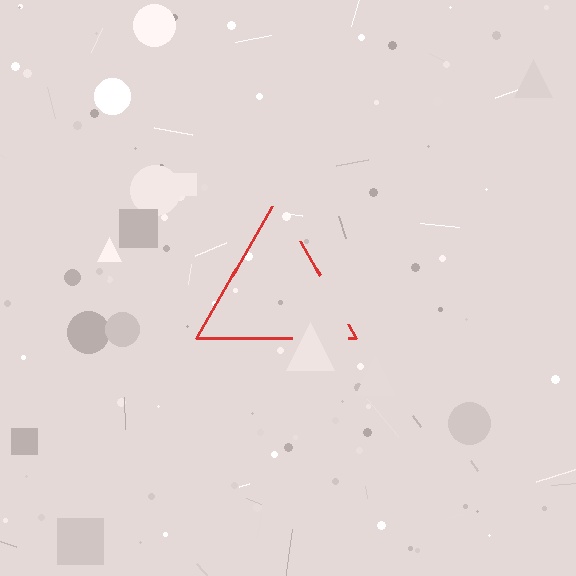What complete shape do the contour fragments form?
The contour fragments form a triangle.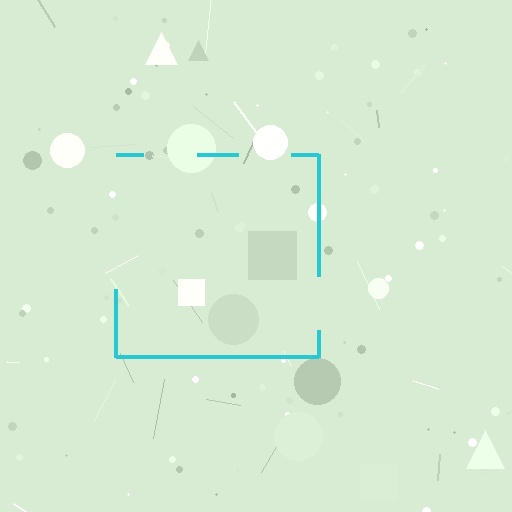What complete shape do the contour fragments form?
The contour fragments form a square.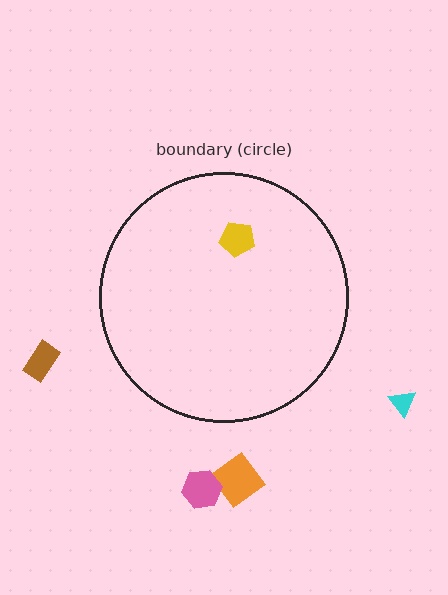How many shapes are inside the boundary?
1 inside, 4 outside.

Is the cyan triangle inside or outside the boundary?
Outside.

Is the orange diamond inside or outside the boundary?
Outside.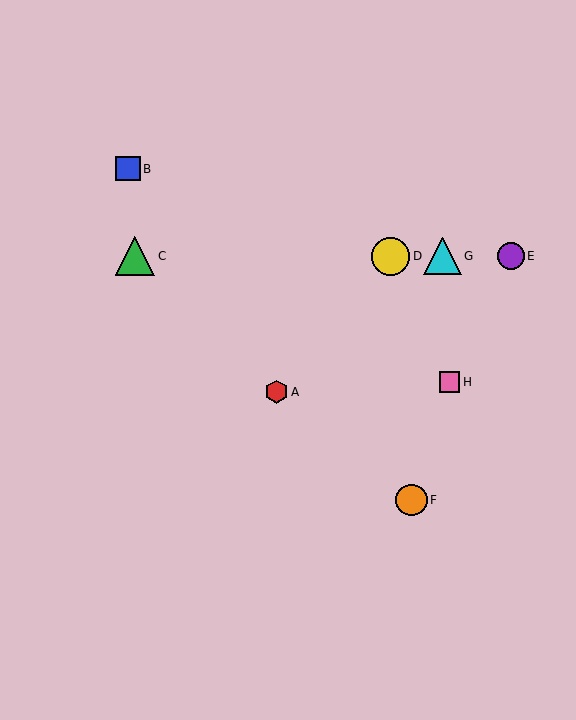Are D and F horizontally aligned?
No, D is at y≈256 and F is at y≈500.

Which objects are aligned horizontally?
Objects C, D, E, G are aligned horizontally.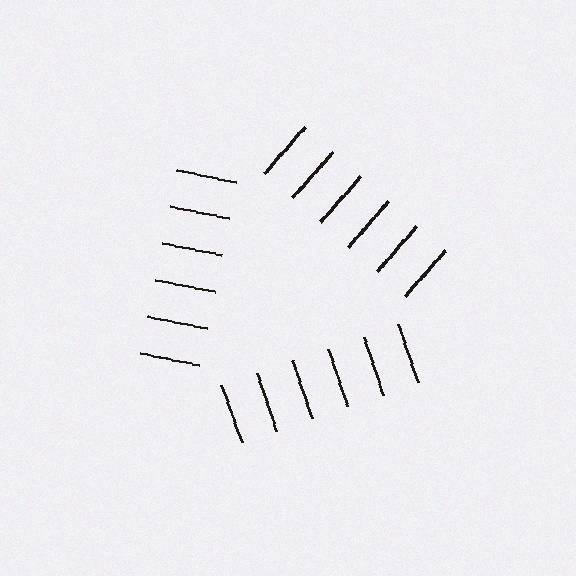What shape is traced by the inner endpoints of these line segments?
An illusory triangle — the line segments terminate on its edges but no continuous stroke is drawn.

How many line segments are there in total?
18 — 6 along each of the 3 edges.